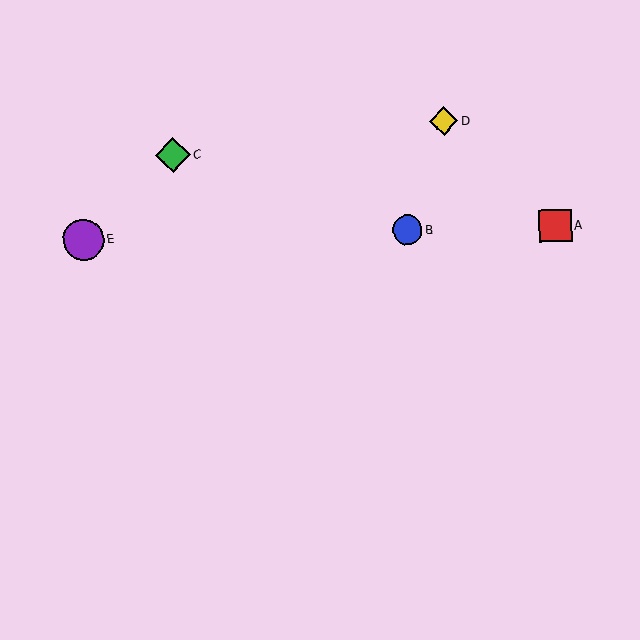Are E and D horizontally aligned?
No, E is at y≈240 and D is at y≈121.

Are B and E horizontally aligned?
Yes, both are at y≈230.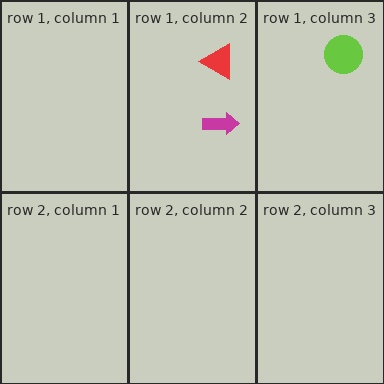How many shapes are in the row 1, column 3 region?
1.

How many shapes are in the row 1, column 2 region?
2.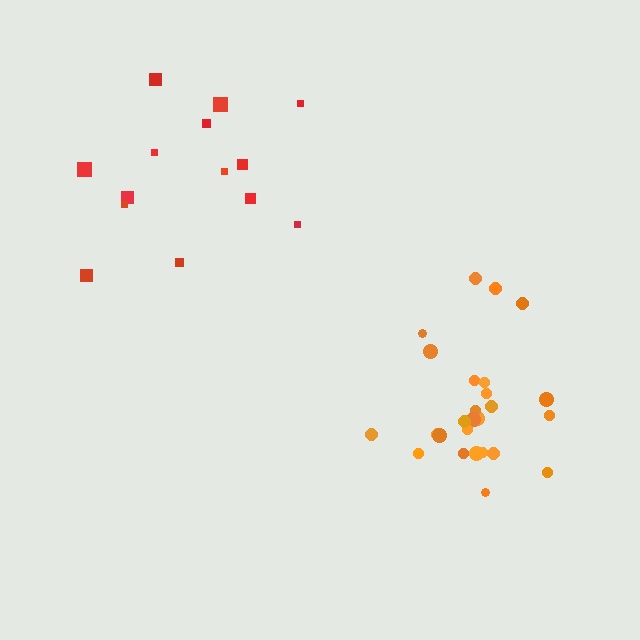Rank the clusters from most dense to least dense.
orange, red.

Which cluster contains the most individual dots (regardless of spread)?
Orange (27).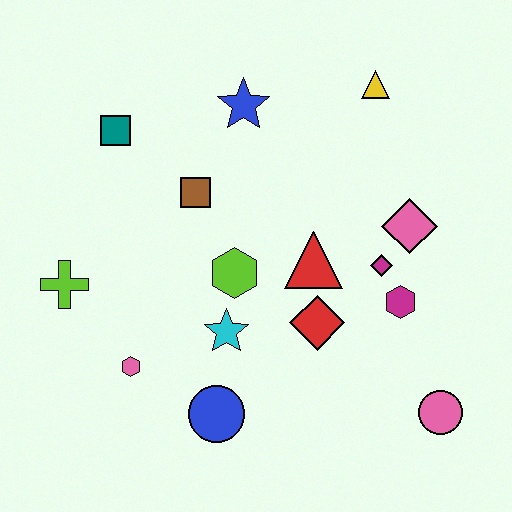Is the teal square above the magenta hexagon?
Yes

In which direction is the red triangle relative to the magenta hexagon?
The red triangle is to the left of the magenta hexagon.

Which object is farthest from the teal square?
The pink circle is farthest from the teal square.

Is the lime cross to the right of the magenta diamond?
No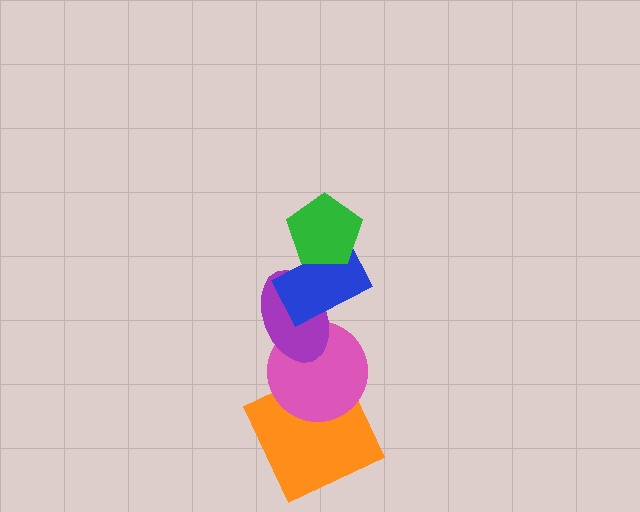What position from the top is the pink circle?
The pink circle is 4th from the top.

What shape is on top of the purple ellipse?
The blue rectangle is on top of the purple ellipse.